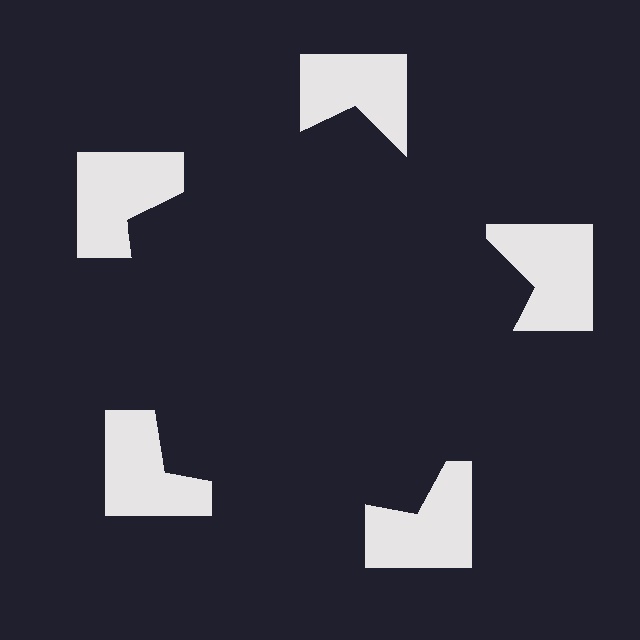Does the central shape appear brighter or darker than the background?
It typically appears slightly darker than the background, even though no actual brightness change is drawn.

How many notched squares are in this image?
There are 5 — one at each vertex of the illusory pentagon.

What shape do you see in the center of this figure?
An illusory pentagon — its edges are inferred from the aligned wedge cuts in the notched squares, not physically drawn.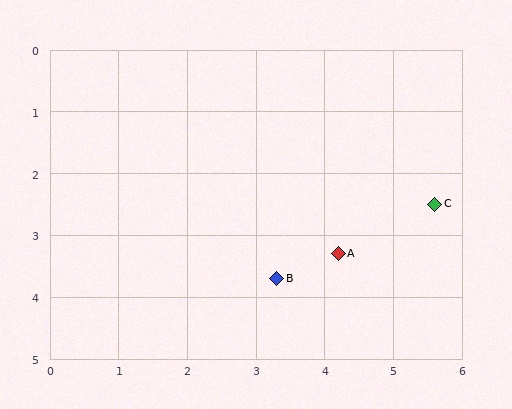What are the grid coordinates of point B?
Point B is at approximately (3.3, 3.7).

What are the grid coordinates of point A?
Point A is at approximately (4.2, 3.3).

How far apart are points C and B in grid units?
Points C and B are about 2.6 grid units apart.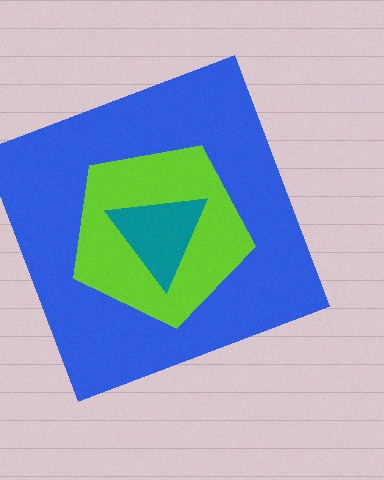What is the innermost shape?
The teal triangle.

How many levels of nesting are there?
3.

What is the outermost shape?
The blue square.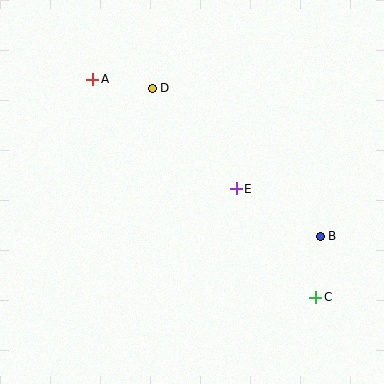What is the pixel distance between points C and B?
The distance between C and B is 61 pixels.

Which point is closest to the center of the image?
Point E at (236, 189) is closest to the center.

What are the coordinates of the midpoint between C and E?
The midpoint between C and E is at (276, 243).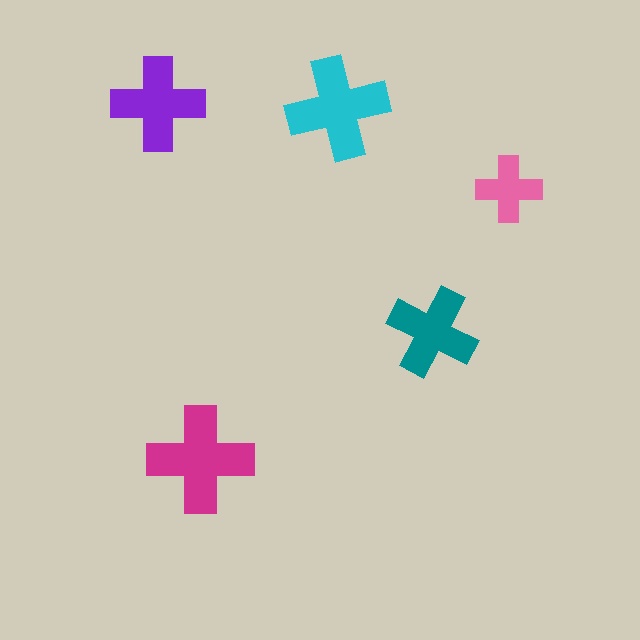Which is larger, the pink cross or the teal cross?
The teal one.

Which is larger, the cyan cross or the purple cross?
The cyan one.